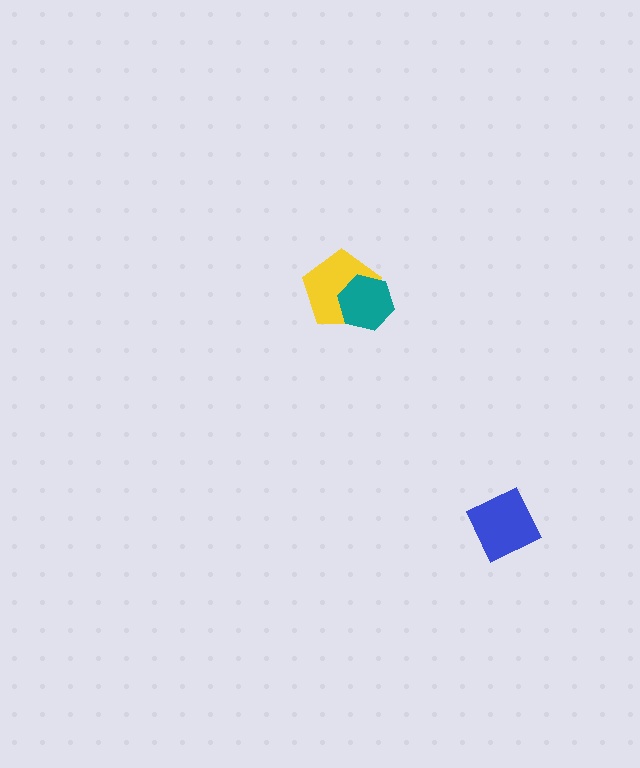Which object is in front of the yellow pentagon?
The teal hexagon is in front of the yellow pentagon.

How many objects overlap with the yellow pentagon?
1 object overlaps with the yellow pentagon.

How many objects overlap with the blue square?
0 objects overlap with the blue square.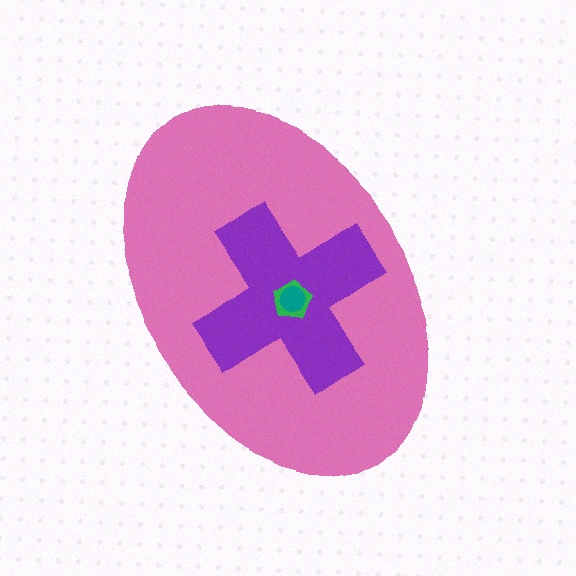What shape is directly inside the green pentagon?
The teal circle.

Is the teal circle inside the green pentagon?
Yes.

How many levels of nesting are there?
4.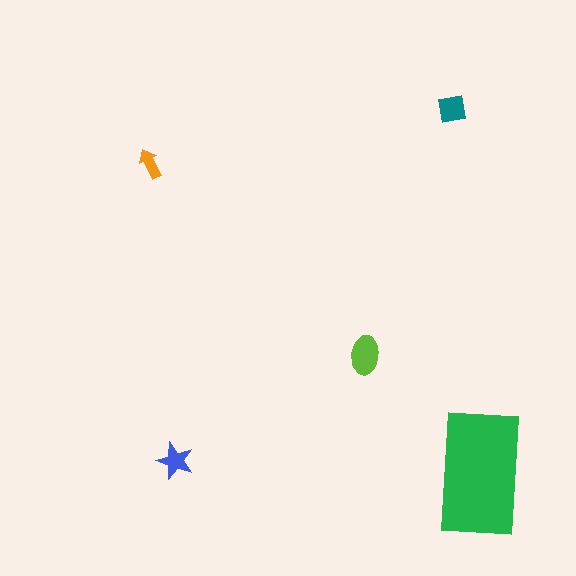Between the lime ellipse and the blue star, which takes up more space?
The lime ellipse.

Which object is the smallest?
The orange arrow.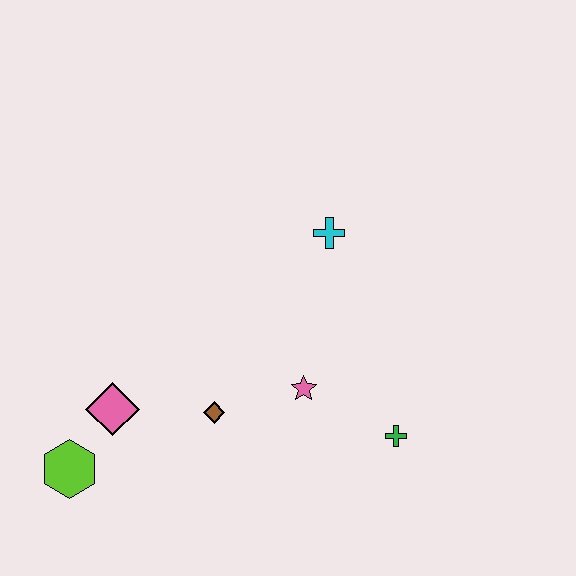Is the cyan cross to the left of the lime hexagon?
No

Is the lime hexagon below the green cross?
Yes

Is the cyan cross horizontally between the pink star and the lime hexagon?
No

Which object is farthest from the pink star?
The lime hexagon is farthest from the pink star.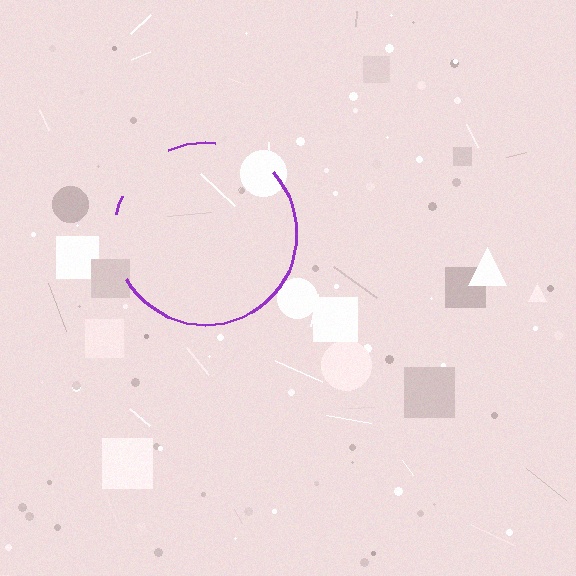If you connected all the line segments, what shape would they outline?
They would outline a circle.